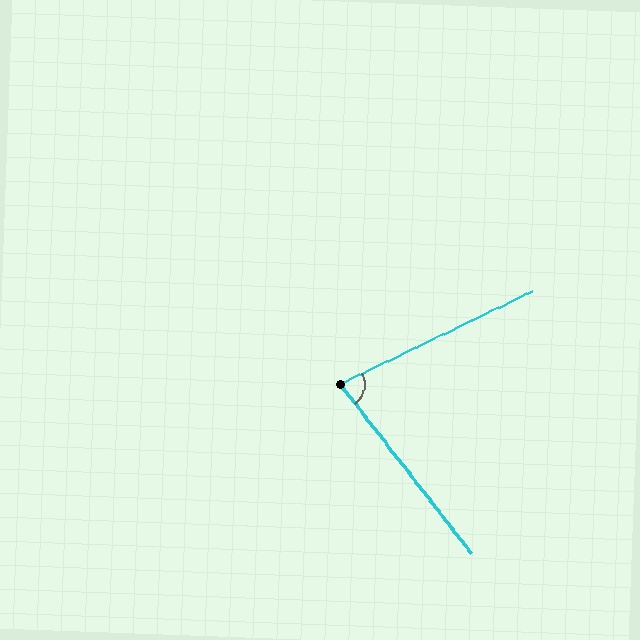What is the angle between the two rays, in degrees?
Approximately 78 degrees.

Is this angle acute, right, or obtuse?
It is acute.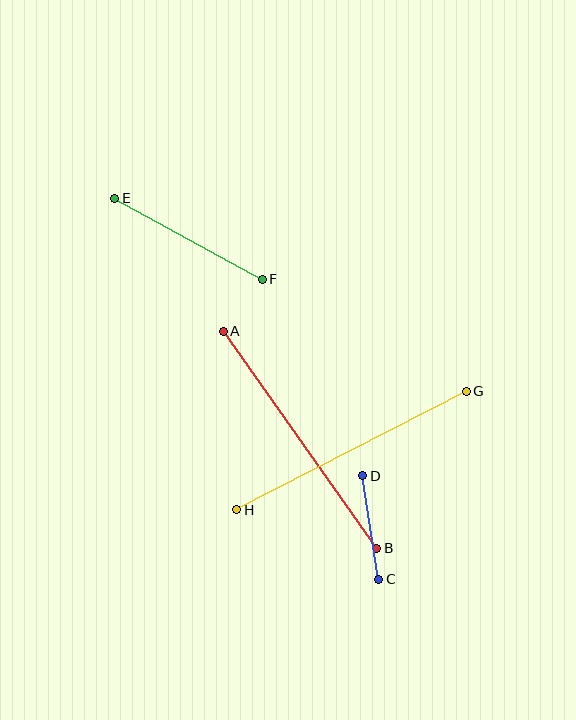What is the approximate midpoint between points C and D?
The midpoint is at approximately (371, 528) pixels.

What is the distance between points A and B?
The distance is approximately 266 pixels.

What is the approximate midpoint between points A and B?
The midpoint is at approximately (300, 440) pixels.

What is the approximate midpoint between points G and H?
The midpoint is at approximately (352, 450) pixels.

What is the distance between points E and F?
The distance is approximately 168 pixels.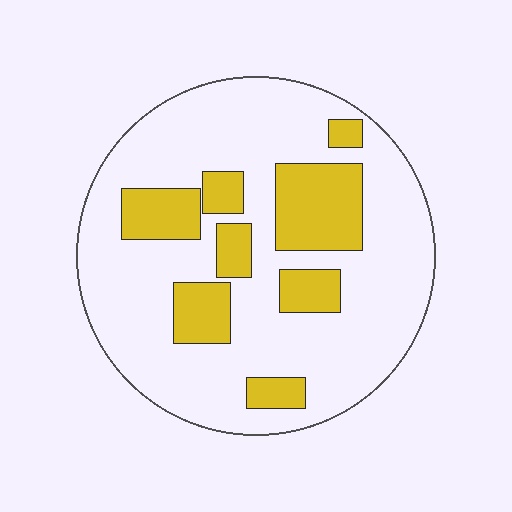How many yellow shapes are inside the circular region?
8.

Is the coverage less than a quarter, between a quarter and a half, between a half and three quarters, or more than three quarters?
Less than a quarter.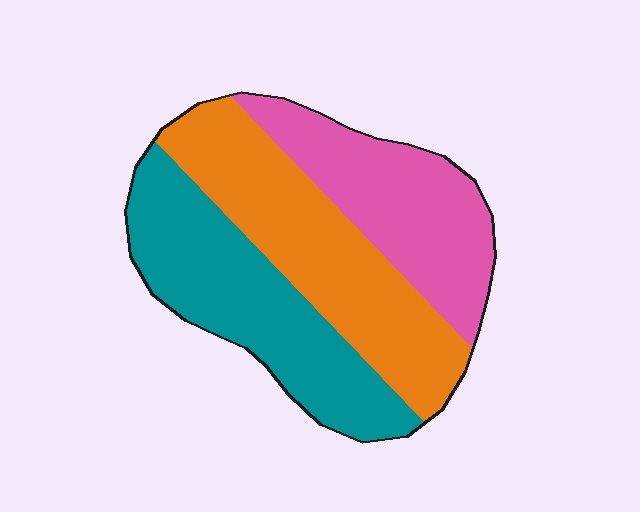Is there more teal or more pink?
Teal.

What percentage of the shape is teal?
Teal covers roughly 35% of the shape.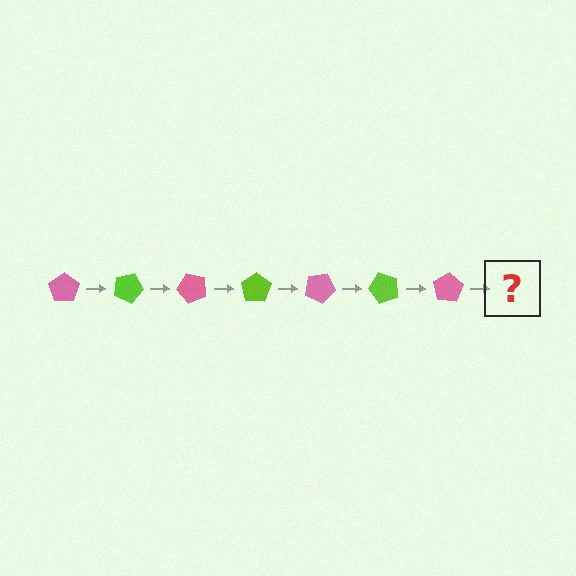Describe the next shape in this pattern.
It should be a lime pentagon, rotated 175 degrees from the start.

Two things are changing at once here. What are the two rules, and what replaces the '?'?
The two rules are that it rotates 25 degrees each step and the color cycles through pink and lime. The '?' should be a lime pentagon, rotated 175 degrees from the start.